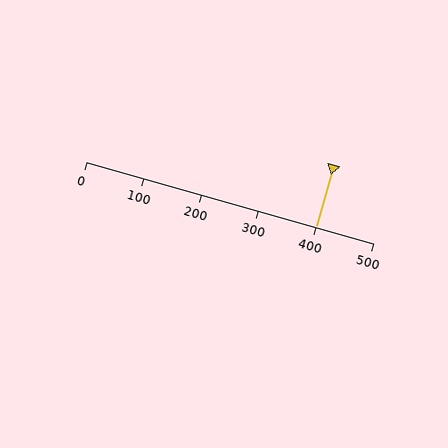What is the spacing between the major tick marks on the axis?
The major ticks are spaced 100 apart.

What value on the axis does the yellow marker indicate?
The marker indicates approximately 400.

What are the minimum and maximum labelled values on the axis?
The axis runs from 0 to 500.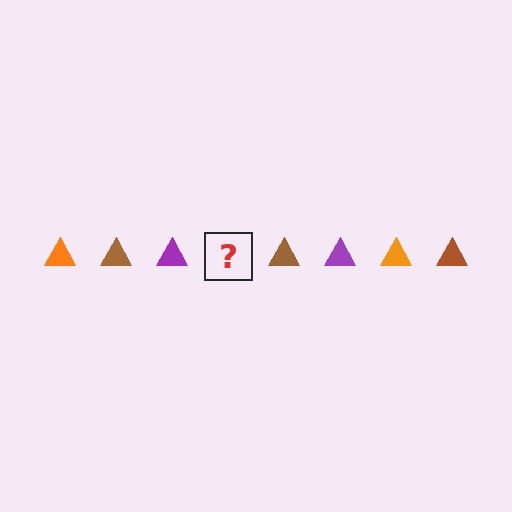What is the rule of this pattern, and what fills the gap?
The rule is that the pattern cycles through orange, brown, purple triangles. The gap should be filled with an orange triangle.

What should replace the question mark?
The question mark should be replaced with an orange triangle.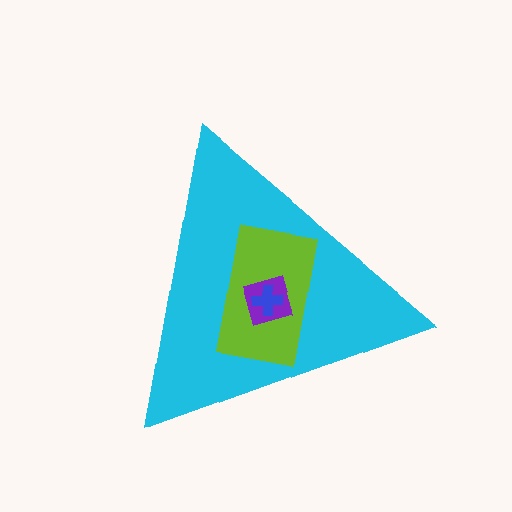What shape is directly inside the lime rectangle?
The purple square.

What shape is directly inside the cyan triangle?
The lime rectangle.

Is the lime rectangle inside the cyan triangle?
Yes.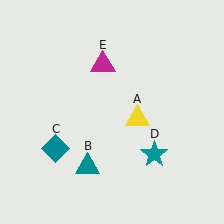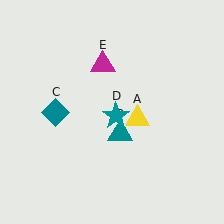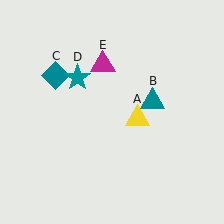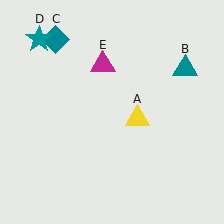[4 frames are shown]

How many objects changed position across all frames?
3 objects changed position: teal triangle (object B), teal diamond (object C), teal star (object D).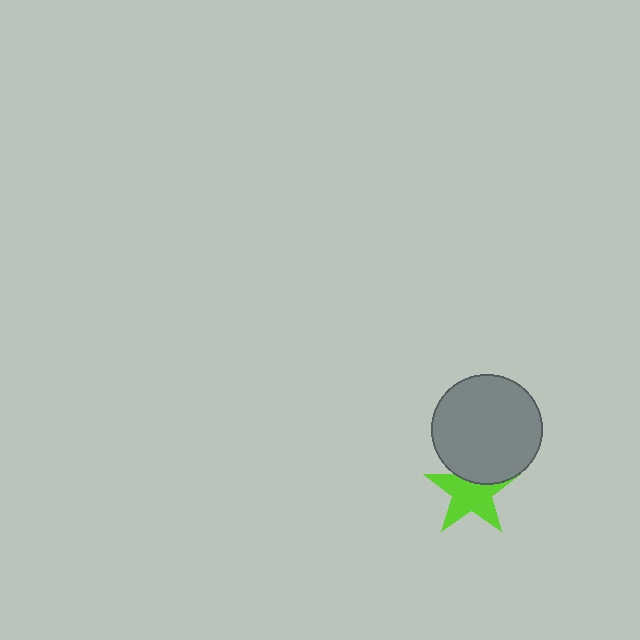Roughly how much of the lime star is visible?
Most of it is visible (roughly 70%).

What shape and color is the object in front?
The object in front is a gray circle.